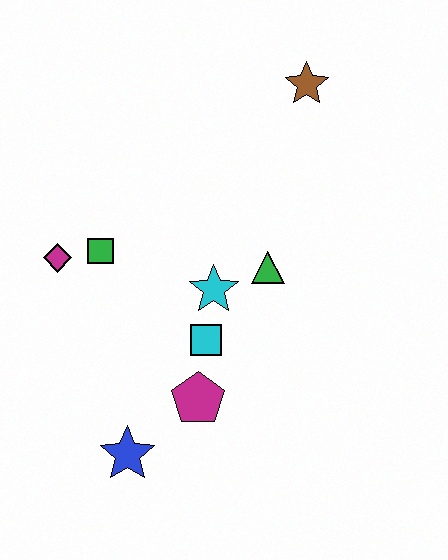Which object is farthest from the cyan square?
The brown star is farthest from the cyan square.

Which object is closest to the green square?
The magenta diamond is closest to the green square.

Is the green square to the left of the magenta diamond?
No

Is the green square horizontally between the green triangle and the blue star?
No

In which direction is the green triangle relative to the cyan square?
The green triangle is above the cyan square.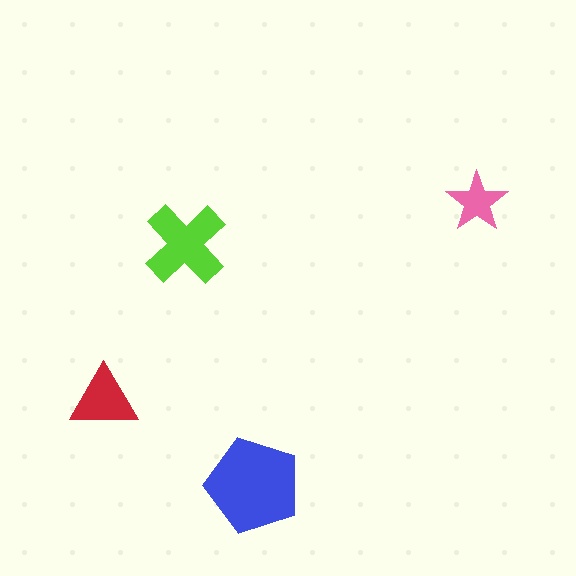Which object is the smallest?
The pink star.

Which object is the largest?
The blue pentagon.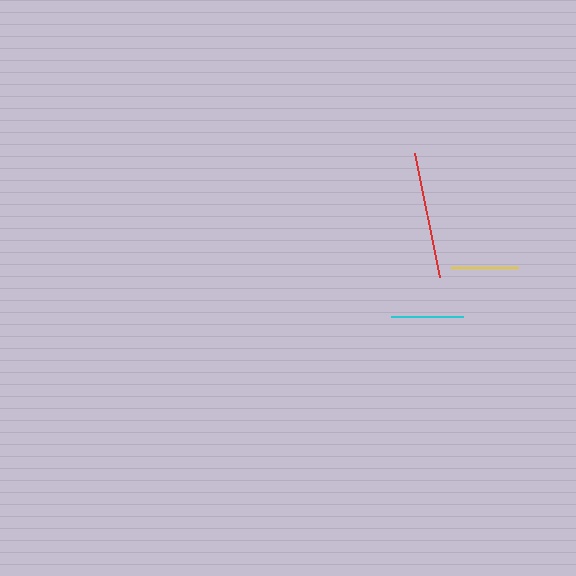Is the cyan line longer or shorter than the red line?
The red line is longer than the cyan line.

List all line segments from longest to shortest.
From longest to shortest: red, cyan, yellow.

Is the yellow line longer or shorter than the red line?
The red line is longer than the yellow line.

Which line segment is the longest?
The red line is the longest at approximately 127 pixels.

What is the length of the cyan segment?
The cyan segment is approximately 73 pixels long.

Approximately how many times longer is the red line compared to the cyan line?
The red line is approximately 1.7 times the length of the cyan line.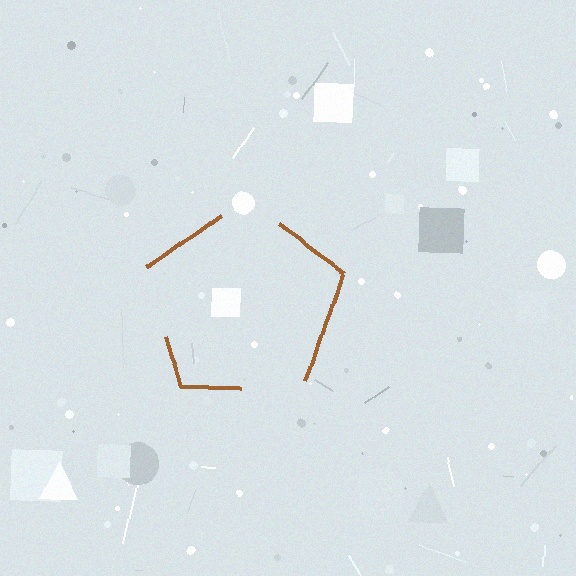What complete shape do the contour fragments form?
The contour fragments form a pentagon.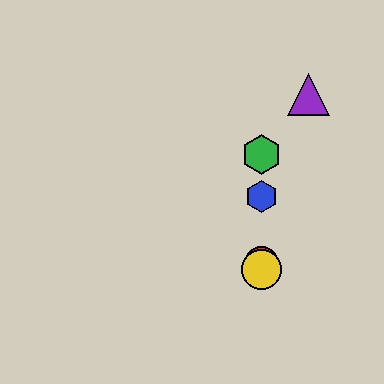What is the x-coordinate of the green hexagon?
The green hexagon is at x≈261.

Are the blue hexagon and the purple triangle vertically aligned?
No, the blue hexagon is at x≈261 and the purple triangle is at x≈309.